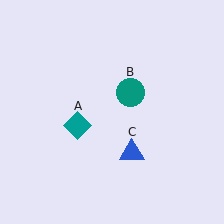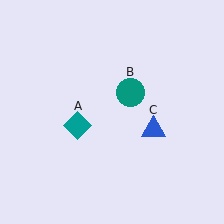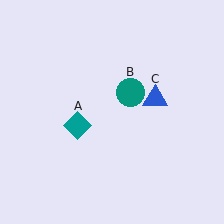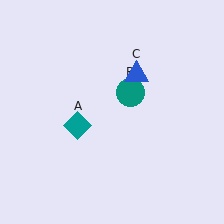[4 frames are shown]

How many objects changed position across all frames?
1 object changed position: blue triangle (object C).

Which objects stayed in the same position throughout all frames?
Teal diamond (object A) and teal circle (object B) remained stationary.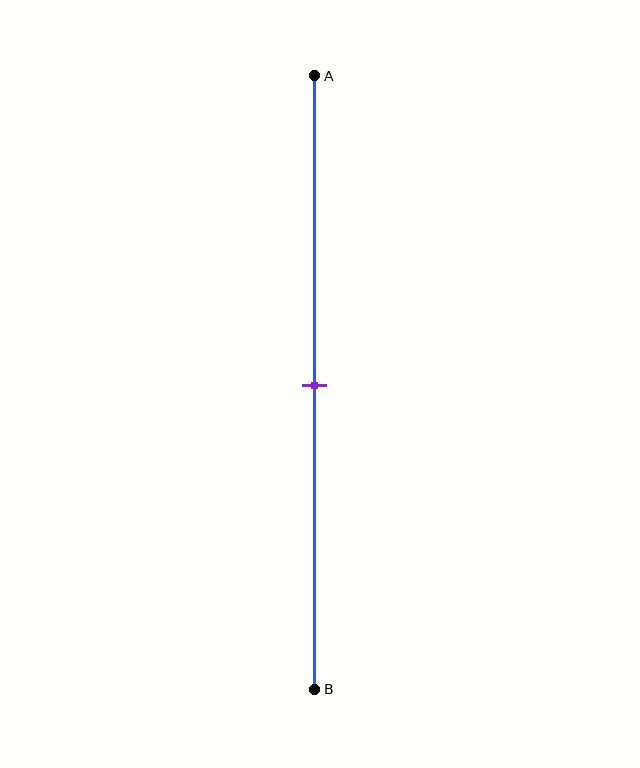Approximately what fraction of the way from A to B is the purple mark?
The purple mark is approximately 50% of the way from A to B.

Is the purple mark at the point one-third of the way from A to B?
No, the mark is at about 50% from A, not at the 33% one-third point.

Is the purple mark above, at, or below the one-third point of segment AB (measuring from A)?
The purple mark is below the one-third point of segment AB.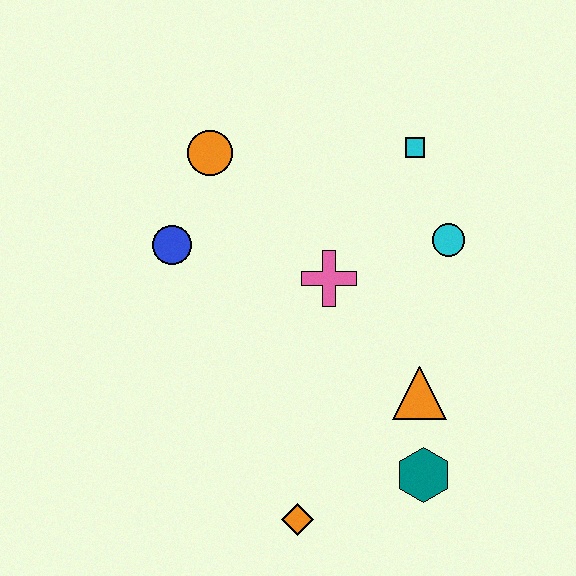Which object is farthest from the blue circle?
The teal hexagon is farthest from the blue circle.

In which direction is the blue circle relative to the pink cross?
The blue circle is to the left of the pink cross.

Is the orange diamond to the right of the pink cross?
No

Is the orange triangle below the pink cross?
Yes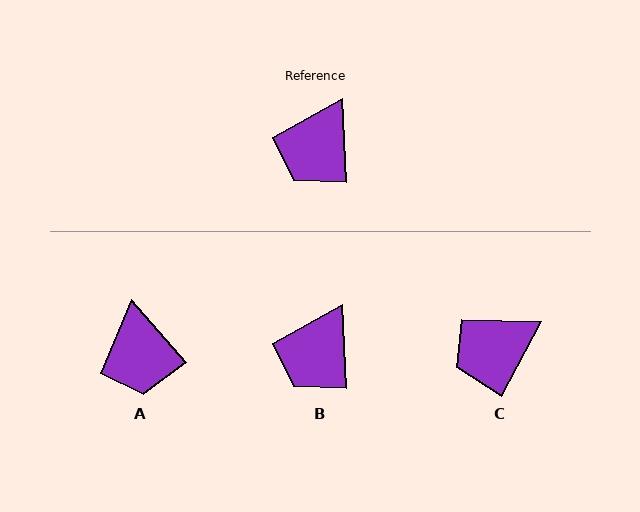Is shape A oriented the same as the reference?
No, it is off by about 38 degrees.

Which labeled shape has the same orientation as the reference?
B.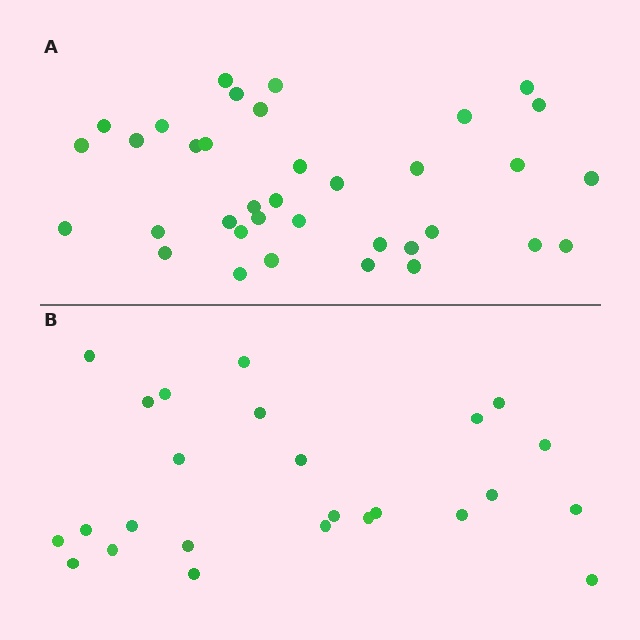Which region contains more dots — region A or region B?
Region A (the top region) has more dots.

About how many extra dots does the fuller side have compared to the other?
Region A has roughly 12 or so more dots than region B.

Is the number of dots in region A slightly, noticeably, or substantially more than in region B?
Region A has noticeably more, but not dramatically so. The ratio is roughly 1.4 to 1.